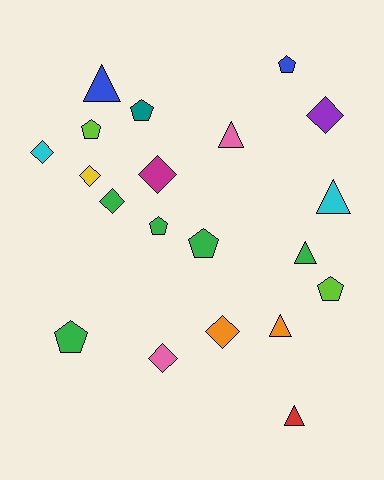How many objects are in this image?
There are 20 objects.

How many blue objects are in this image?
There are 2 blue objects.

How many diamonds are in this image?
There are 7 diamonds.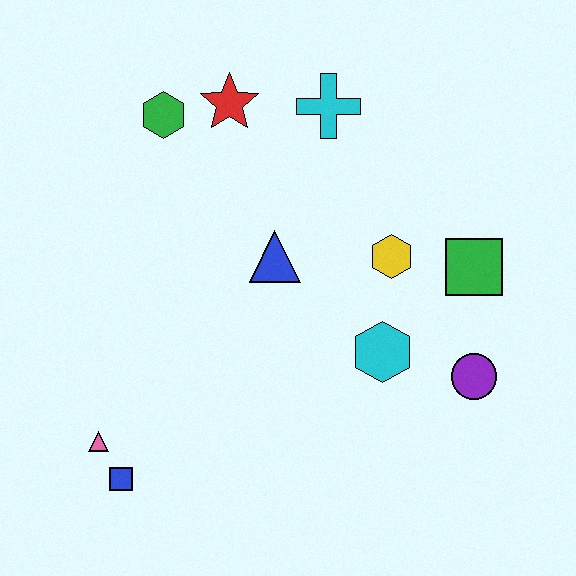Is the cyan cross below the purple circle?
No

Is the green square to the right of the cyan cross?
Yes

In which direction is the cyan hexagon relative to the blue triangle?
The cyan hexagon is to the right of the blue triangle.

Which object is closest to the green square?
The yellow hexagon is closest to the green square.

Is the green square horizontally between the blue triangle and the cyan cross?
No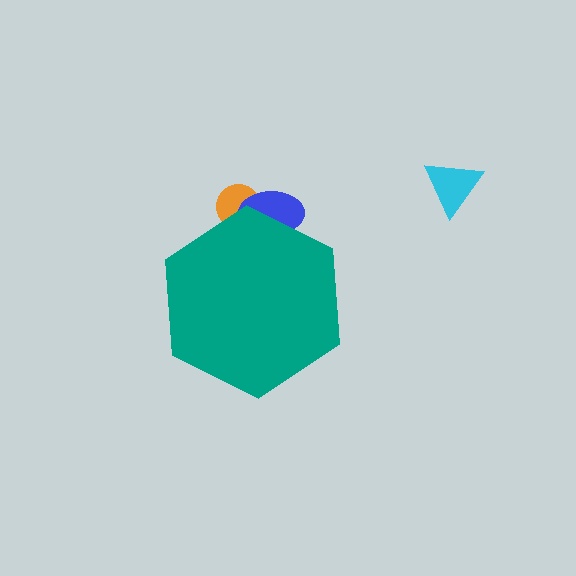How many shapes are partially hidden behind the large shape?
2 shapes are partially hidden.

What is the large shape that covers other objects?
A teal hexagon.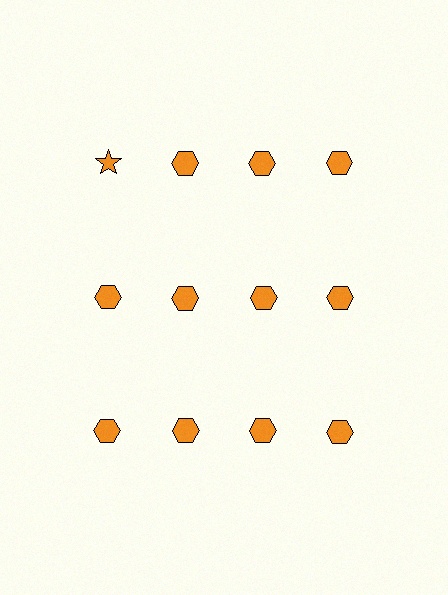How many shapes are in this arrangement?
There are 12 shapes arranged in a grid pattern.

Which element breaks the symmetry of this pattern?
The orange star in the top row, leftmost column breaks the symmetry. All other shapes are orange hexagons.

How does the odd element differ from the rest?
It has a different shape: star instead of hexagon.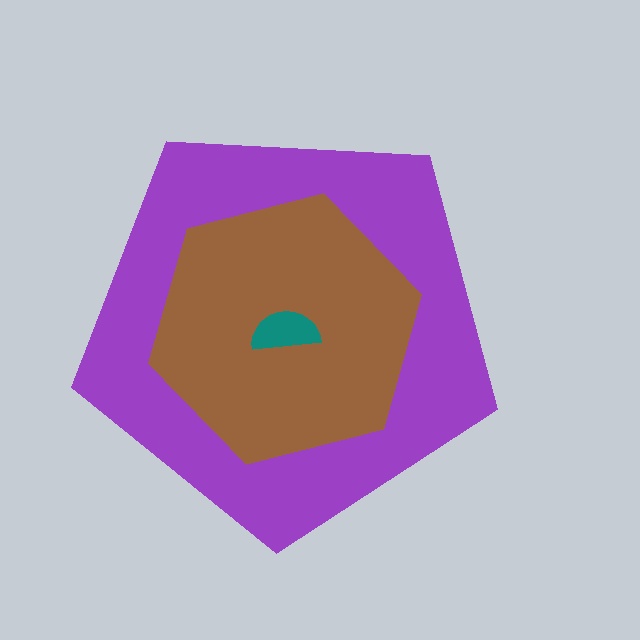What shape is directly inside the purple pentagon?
The brown hexagon.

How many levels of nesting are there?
3.